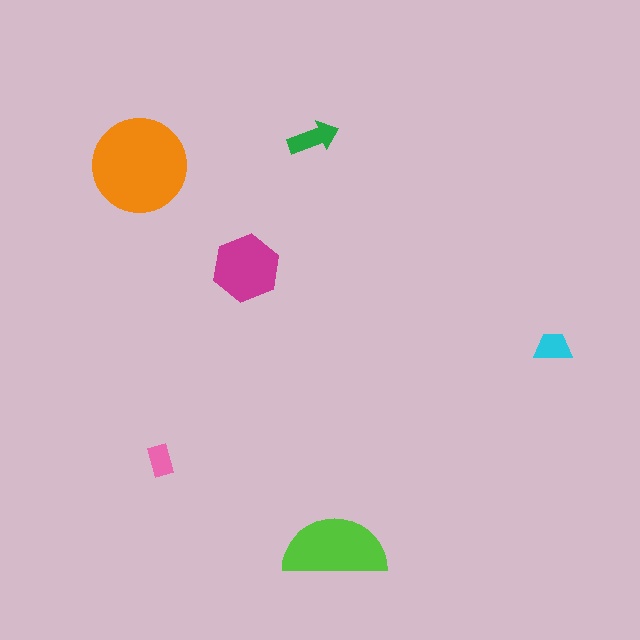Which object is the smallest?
The pink rectangle.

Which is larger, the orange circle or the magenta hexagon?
The orange circle.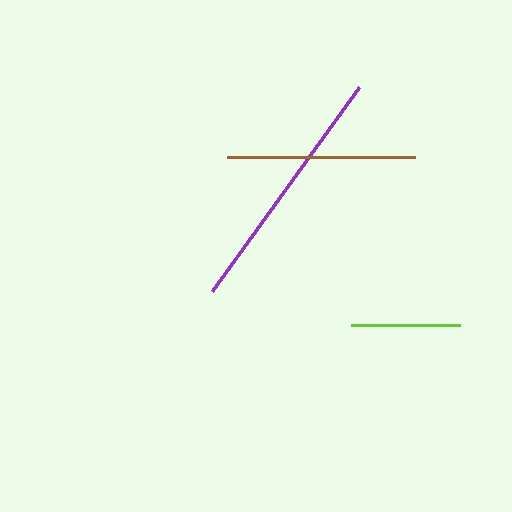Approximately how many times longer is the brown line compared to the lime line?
The brown line is approximately 1.7 times the length of the lime line.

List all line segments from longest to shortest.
From longest to shortest: purple, brown, lime.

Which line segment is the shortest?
The lime line is the shortest at approximately 110 pixels.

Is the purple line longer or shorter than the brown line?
The purple line is longer than the brown line.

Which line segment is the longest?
The purple line is the longest at approximately 251 pixels.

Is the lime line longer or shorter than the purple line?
The purple line is longer than the lime line.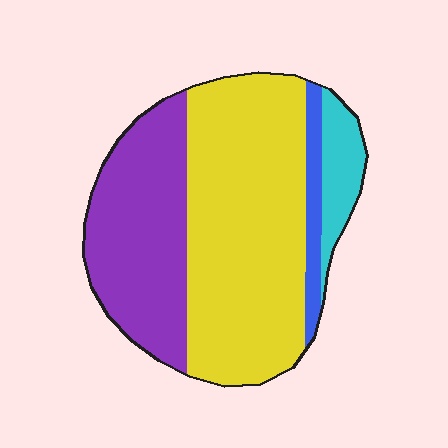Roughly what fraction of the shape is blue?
Blue takes up about one tenth (1/10) of the shape.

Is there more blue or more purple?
Purple.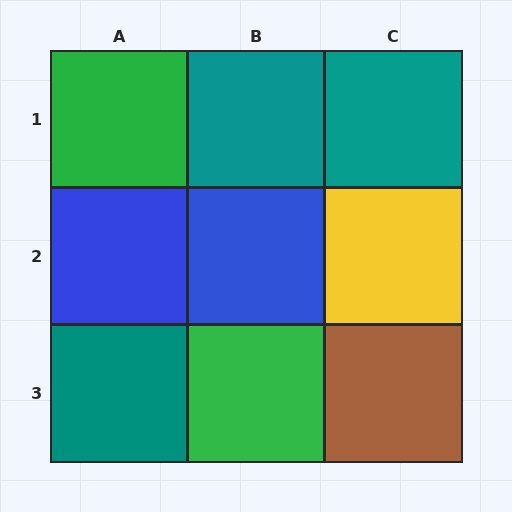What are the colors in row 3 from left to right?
Teal, green, brown.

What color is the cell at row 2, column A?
Blue.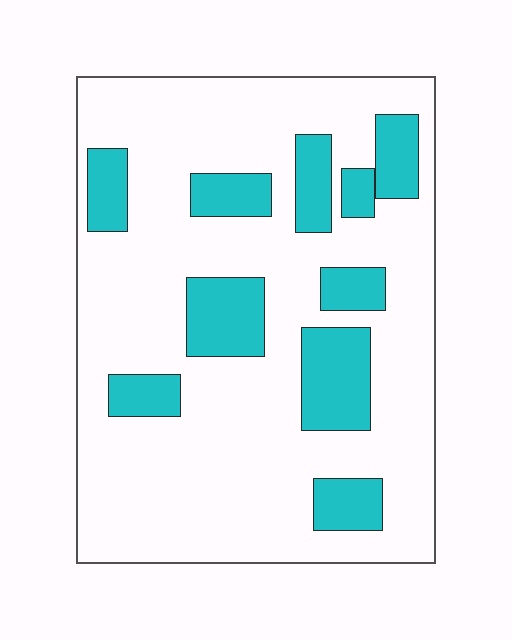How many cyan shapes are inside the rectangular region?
10.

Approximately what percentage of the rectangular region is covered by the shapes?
Approximately 20%.